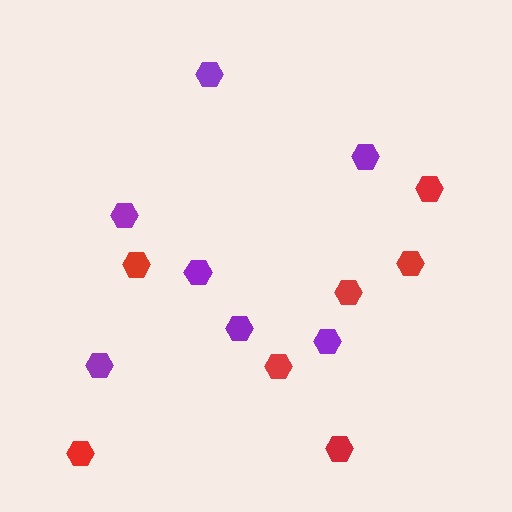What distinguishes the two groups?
There are 2 groups: one group of purple hexagons (7) and one group of red hexagons (7).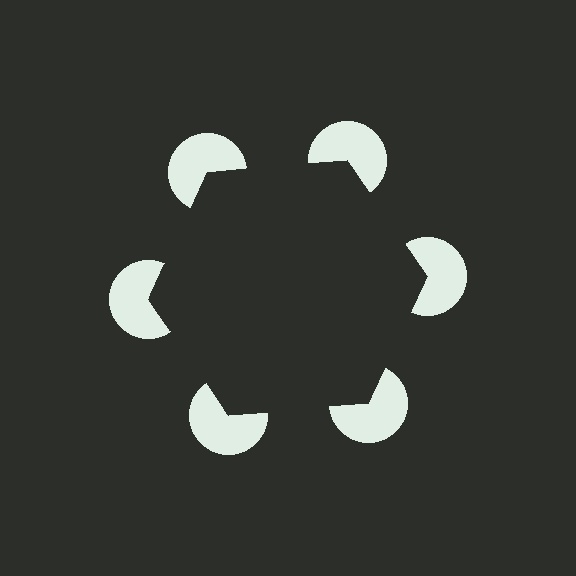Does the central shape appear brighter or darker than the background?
It typically appears slightly darker than the background, even though no actual brightness change is drawn.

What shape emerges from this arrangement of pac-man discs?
An illusory hexagon — its edges are inferred from the aligned wedge cuts in the pac-man discs, not physically drawn.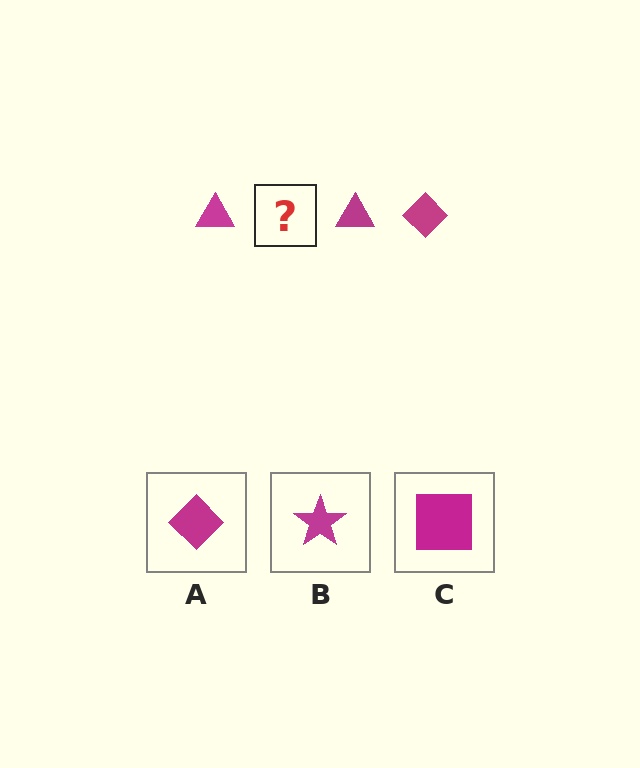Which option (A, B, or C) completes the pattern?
A.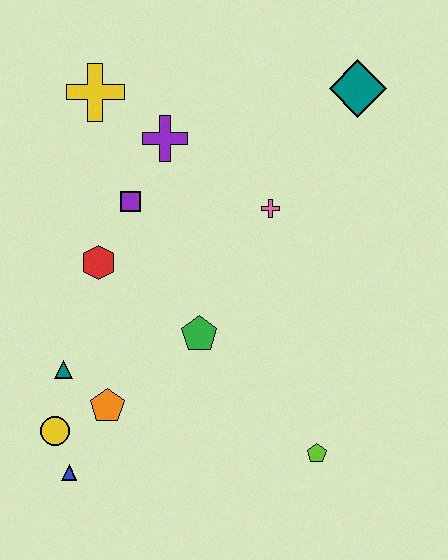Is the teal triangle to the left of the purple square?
Yes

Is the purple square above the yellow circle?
Yes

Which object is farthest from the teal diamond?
The blue triangle is farthest from the teal diamond.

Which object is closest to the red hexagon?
The purple square is closest to the red hexagon.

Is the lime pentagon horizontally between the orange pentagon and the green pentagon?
No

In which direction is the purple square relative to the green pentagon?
The purple square is above the green pentagon.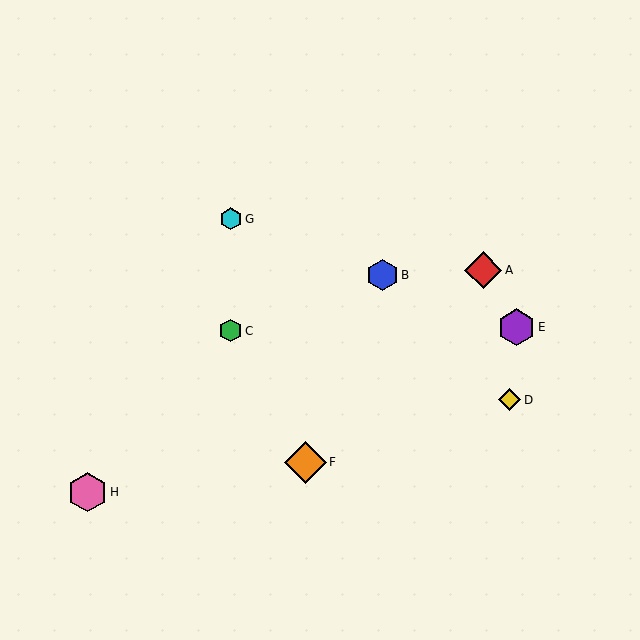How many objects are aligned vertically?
2 objects (C, G) are aligned vertically.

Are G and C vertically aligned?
Yes, both are at x≈231.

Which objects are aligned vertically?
Objects C, G are aligned vertically.